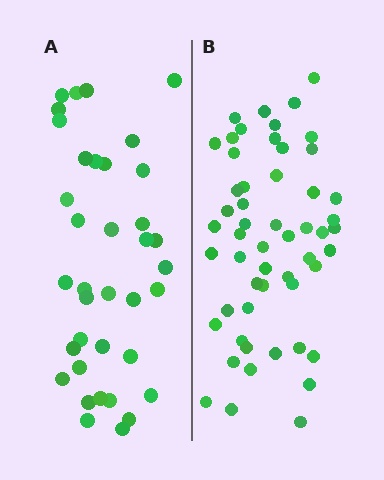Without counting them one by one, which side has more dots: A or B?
Region B (the right region) has more dots.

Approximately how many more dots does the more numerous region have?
Region B has approximately 15 more dots than region A.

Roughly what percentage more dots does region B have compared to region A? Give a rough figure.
About 45% more.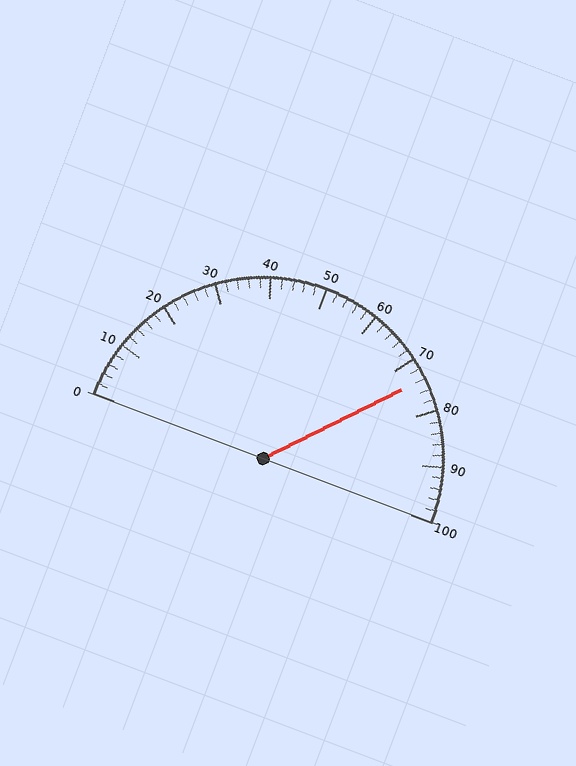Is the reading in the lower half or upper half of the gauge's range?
The reading is in the upper half of the range (0 to 100).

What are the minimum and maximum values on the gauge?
The gauge ranges from 0 to 100.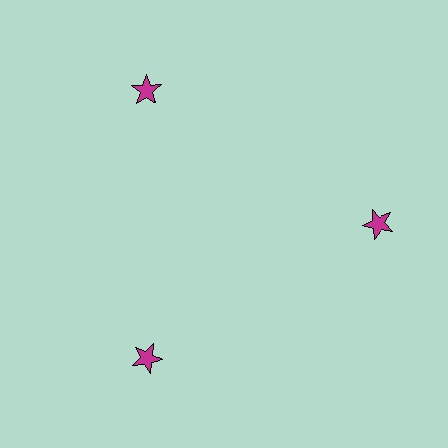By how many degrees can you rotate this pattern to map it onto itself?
The pattern maps onto itself every 120 degrees of rotation.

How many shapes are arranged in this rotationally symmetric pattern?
There are 3 shapes, arranged in 3 groups of 1.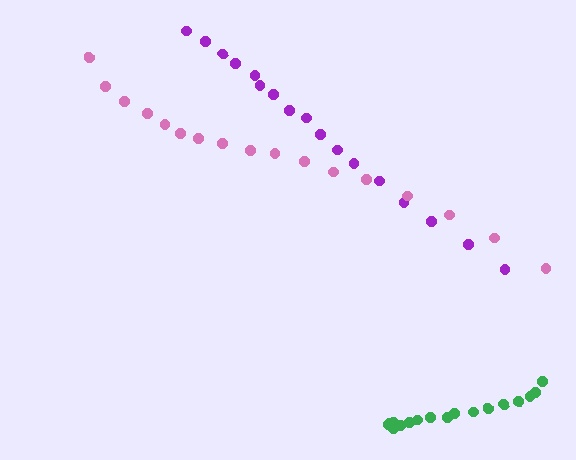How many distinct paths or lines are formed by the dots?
There are 3 distinct paths.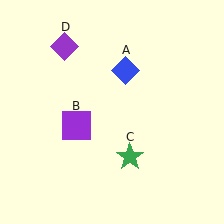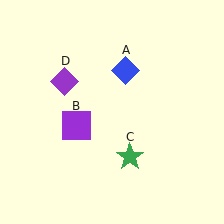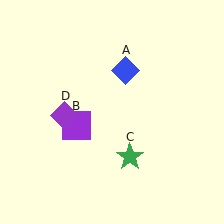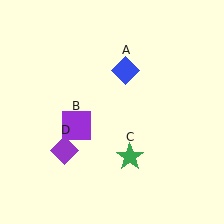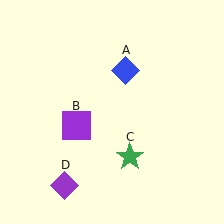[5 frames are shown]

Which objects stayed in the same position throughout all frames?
Blue diamond (object A) and purple square (object B) and green star (object C) remained stationary.